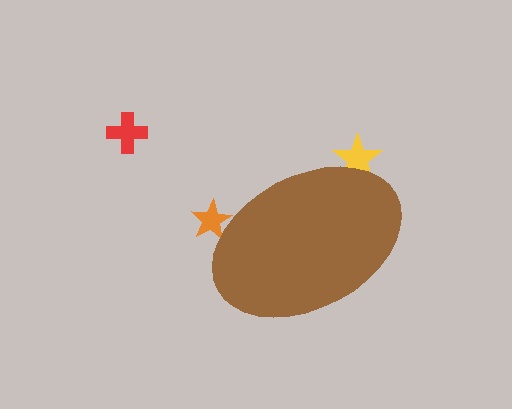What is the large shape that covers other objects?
A brown ellipse.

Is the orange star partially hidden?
Yes, the orange star is partially hidden behind the brown ellipse.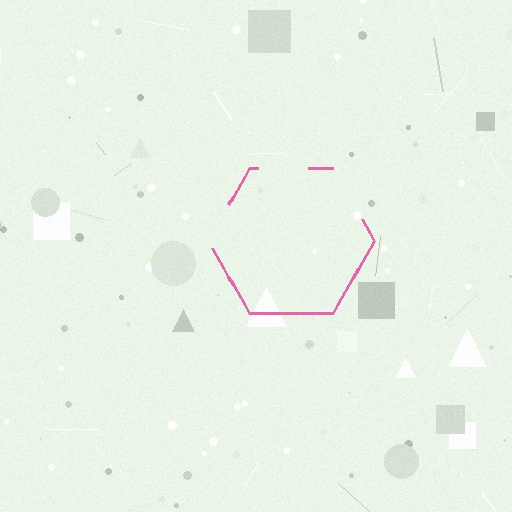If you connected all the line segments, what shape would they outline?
They would outline a hexagon.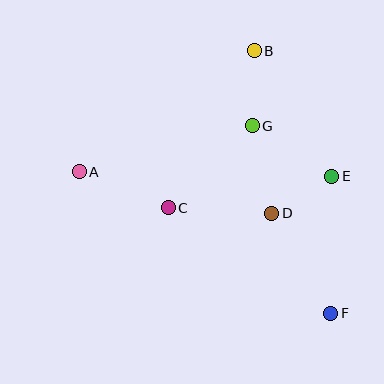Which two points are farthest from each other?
Points A and F are farthest from each other.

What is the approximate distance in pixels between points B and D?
The distance between B and D is approximately 163 pixels.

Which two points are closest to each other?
Points D and E are closest to each other.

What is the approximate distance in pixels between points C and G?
The distance between C and G is approximately 117 pixels.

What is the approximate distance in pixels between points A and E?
The distance between A and E is approximately 253 pixels.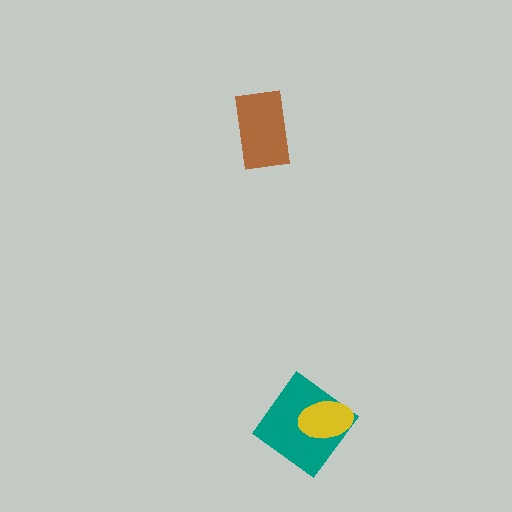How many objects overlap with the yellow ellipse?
1 object overlaps with the yellow ellipse.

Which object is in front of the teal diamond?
The yellow ellipse is in front of the teal diamond.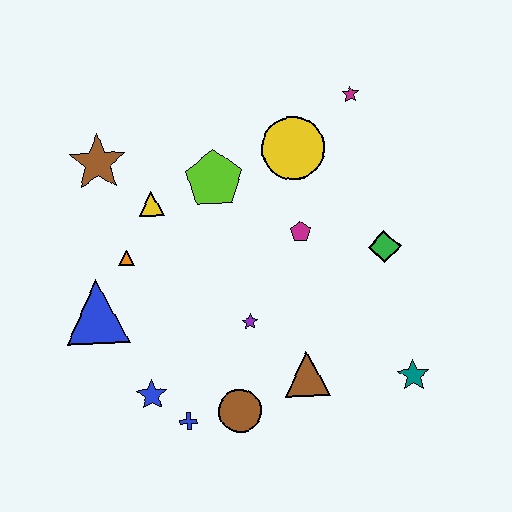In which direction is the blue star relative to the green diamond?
The blue star is to the left of the green diamond.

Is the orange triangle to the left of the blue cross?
Yes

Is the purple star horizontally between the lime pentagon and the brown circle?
No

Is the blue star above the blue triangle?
No